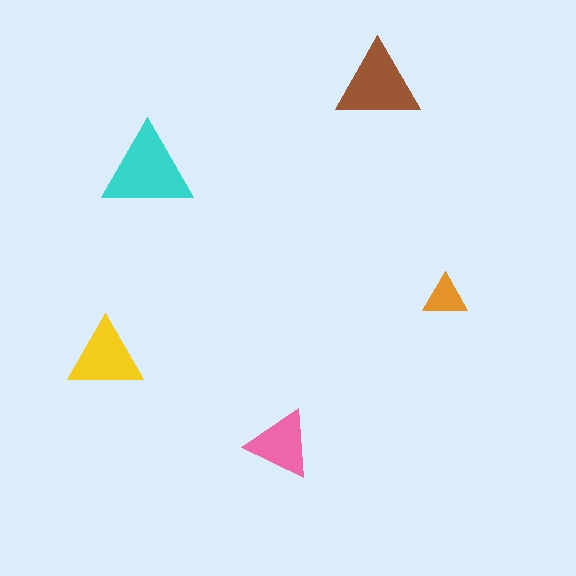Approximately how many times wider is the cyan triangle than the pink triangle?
About 1.5 times wider.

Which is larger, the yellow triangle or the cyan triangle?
The cyan one.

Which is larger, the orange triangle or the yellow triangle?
The yellow one.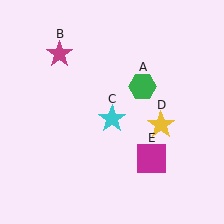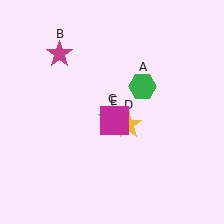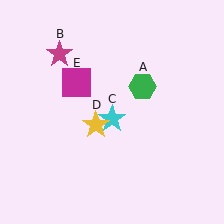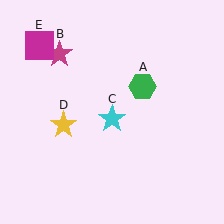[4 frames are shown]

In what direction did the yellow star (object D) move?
The yellow star (object D) moved left.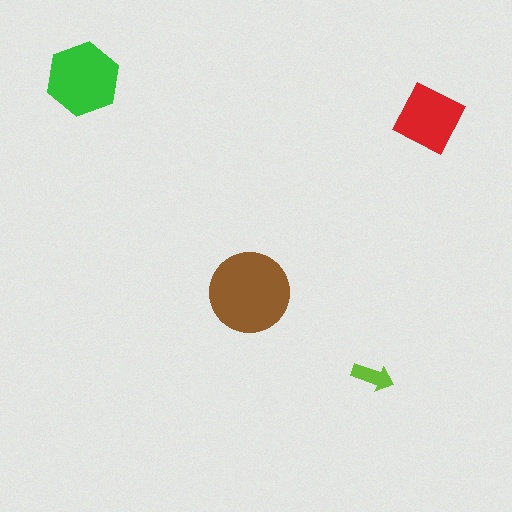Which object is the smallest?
The lime arrow.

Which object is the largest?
The brown circle.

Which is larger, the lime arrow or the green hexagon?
The green hexagon.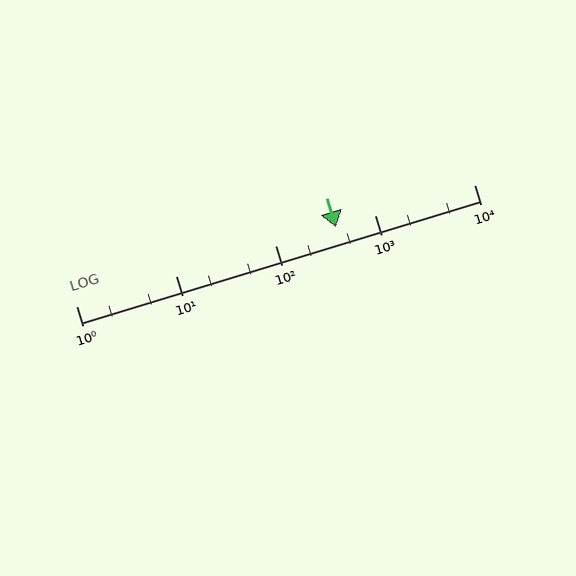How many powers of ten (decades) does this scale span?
The scale spans 4 decades, from 1 to 10000.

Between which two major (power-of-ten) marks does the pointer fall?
The pointer is between 100 and 1000.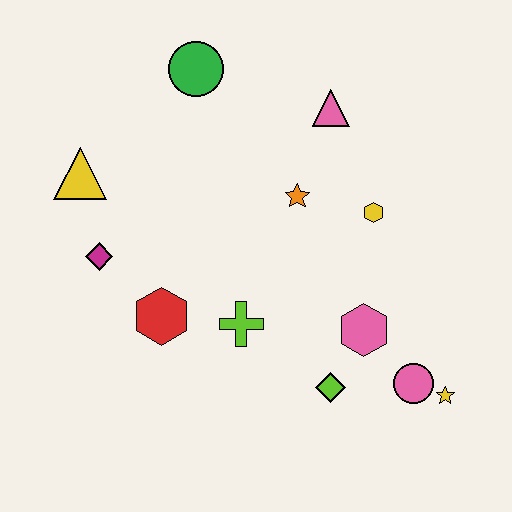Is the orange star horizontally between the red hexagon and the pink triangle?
Yes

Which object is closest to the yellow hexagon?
The orange star is closest to the yellow hexagon.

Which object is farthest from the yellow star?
The yellow triangle is farthest from the yellow star.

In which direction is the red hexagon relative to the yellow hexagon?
The red hexagon is to the left of the yellow hexagon.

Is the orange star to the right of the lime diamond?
No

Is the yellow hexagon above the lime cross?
Yes